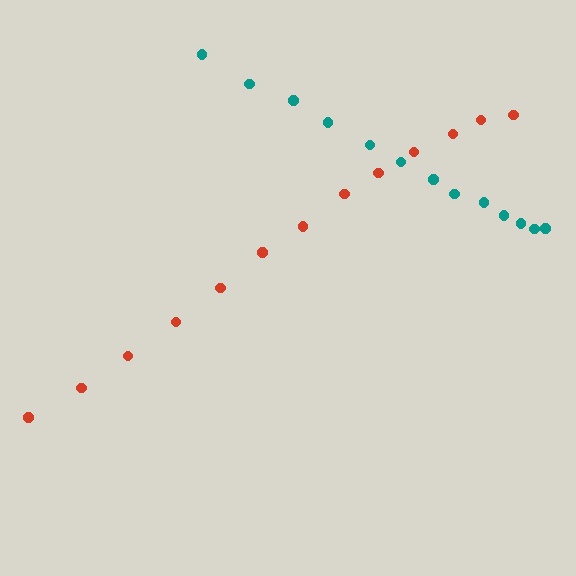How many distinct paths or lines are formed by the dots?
There are 2 distinct paths.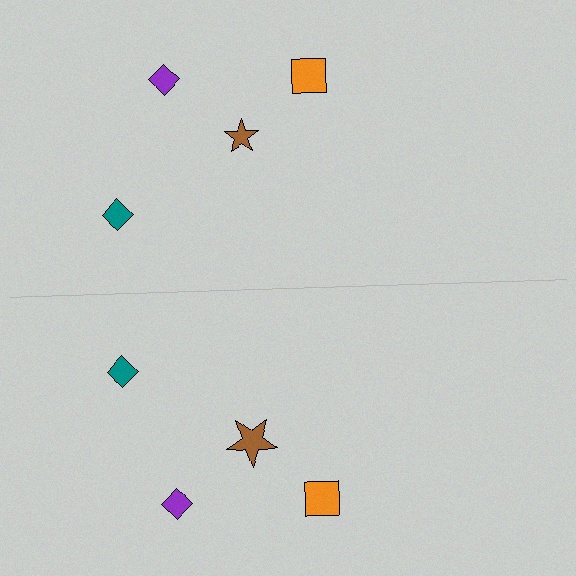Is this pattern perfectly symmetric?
No, the pattern is not perfectly symmetric. The brown star on the bottom side has a different size than its mirror counterpart.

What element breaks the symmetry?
The brown star on the bottom side has a different size than its mirror counterpart.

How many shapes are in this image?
There are 8 shapes in this image.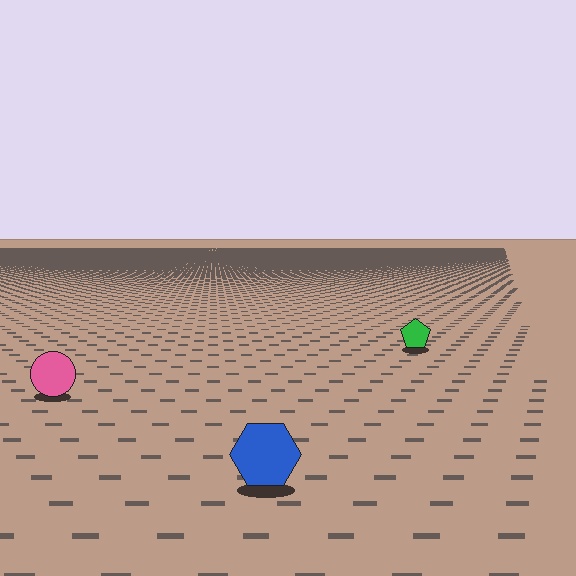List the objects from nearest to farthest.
From nearest to farthest: the blue hexagon, the pink circle, the green pentagon.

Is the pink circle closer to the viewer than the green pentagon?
Yes. The pink circle is closer — you can tell from the texture gradient: the ground texture is coarser near it.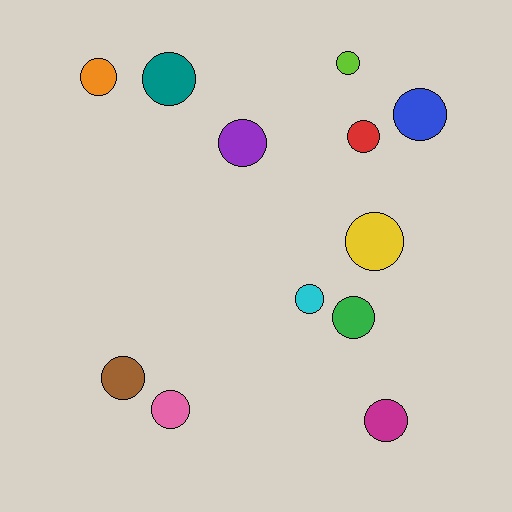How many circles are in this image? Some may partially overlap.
There are 12 circles.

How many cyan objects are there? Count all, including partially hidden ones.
There is 1 cyan object.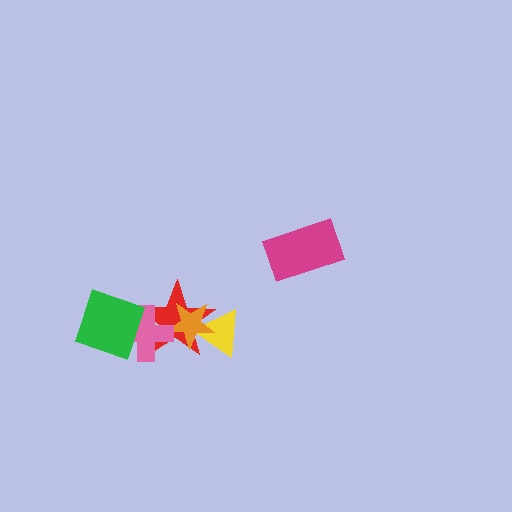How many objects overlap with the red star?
4 objects overlap with the red star.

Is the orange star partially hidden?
Yes, it is partially covered by another shape.